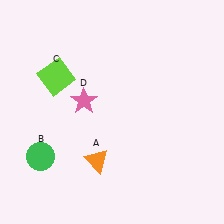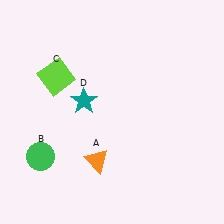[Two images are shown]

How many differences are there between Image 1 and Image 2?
There is 1 difference between the two images.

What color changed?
The star (D) changed from pink in Image 1 to teal in Image 2.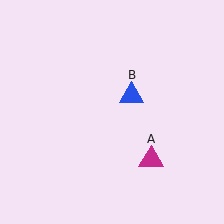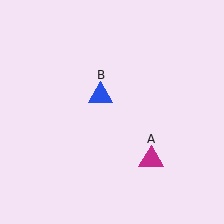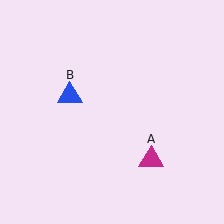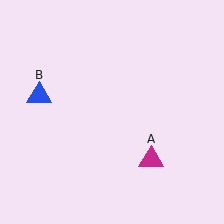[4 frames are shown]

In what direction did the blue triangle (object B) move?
The blue triangle (object B) moved left.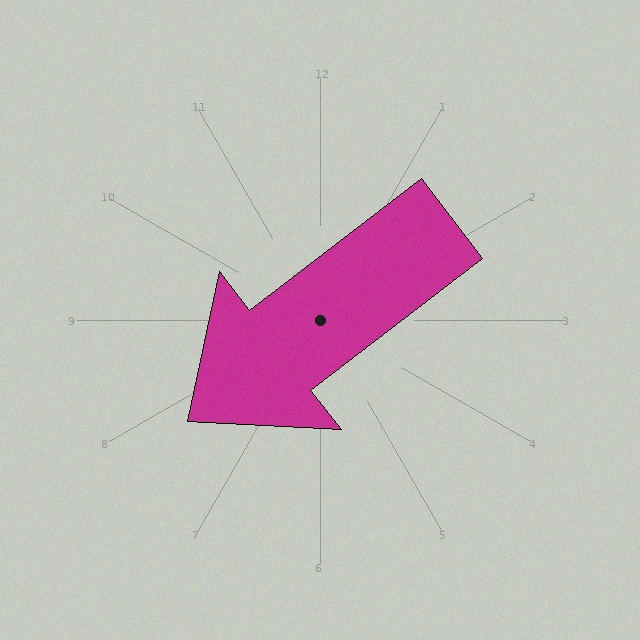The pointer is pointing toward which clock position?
Roughly 8 o'clock.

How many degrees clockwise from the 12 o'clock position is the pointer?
Approximately 232 degrees.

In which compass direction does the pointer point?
Southwest.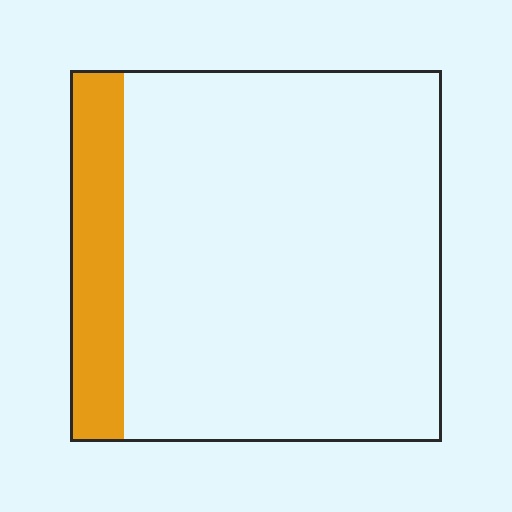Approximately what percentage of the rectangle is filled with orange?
Approximately 15%.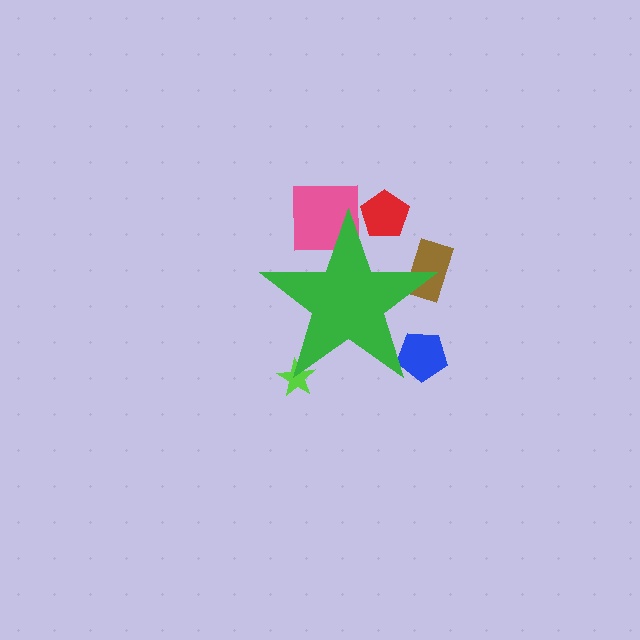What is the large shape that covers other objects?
A green star.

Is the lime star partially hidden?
Yes, the lime star is partially hidden behind the green star.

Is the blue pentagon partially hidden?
Yes, the blue pentagon is partially hidden behind the green star.